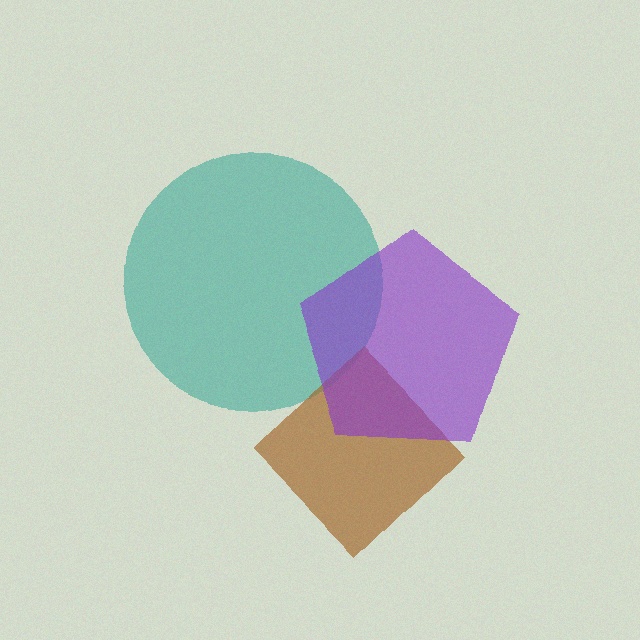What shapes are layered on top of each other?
The layered shapes are: a teal circle, a brown diamond, a purple pentagon.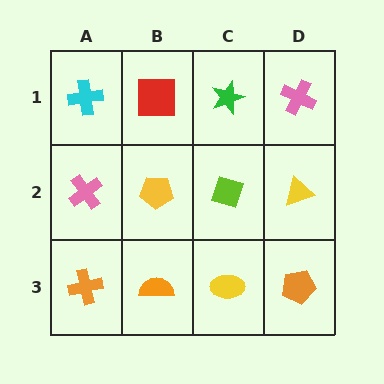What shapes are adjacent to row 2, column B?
A red square (row 1, column B), an orange semicircle (row 3, column B), a pink cross (row 2, column A), a lime diamond (row 2, column C).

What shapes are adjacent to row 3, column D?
A yellow triangle (row 2, column D), a yellow ellipse (row 3, column C).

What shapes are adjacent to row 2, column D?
A pink cross (row 1, column D), an orange pentagon (row 3, column D), a lime diamond (row 2, column C).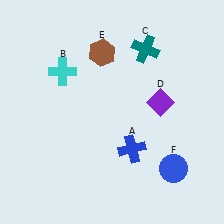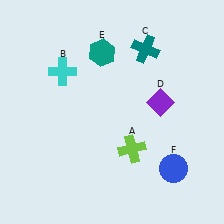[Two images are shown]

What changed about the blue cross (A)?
In Image 1, A is blue. In Image 2, it changed to lime.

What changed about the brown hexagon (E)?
In Image 1, E is brown. In Image 2, it changed to teal.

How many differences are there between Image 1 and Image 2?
There are 2 differences between the two images.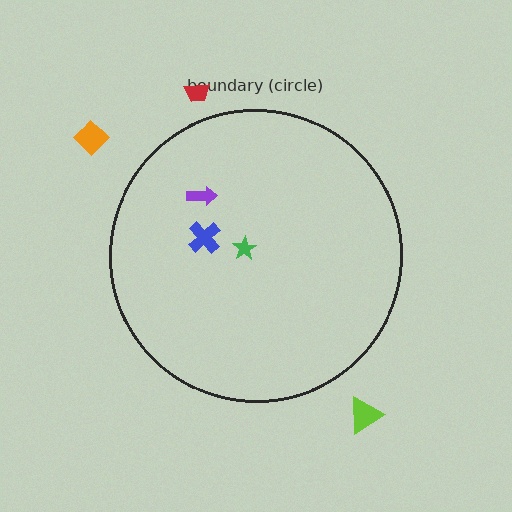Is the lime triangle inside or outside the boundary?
Outside.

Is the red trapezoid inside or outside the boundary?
Outside.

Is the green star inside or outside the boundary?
Inside.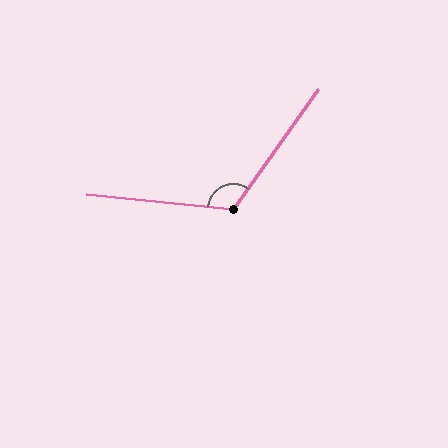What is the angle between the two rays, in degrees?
Approximately 119 degrees.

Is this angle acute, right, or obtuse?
It is obtuse.